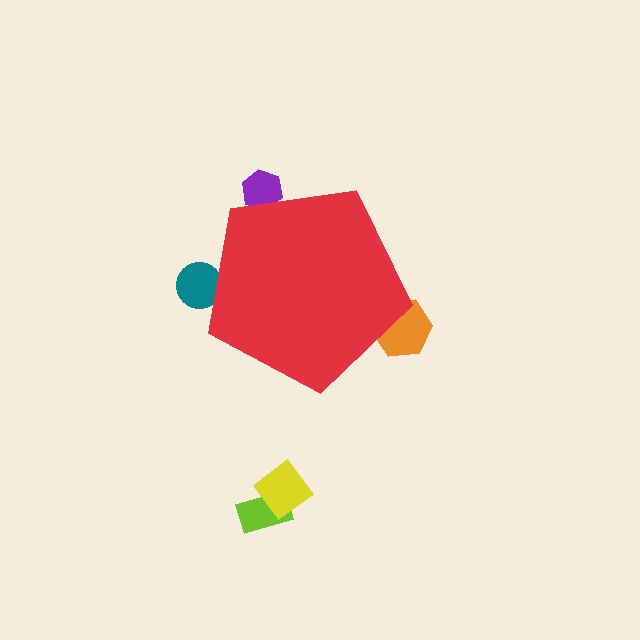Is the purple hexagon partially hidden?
Yes, the purple hexagon is partially hidden behind the red pentagon.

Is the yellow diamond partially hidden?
No, the yellow diamond is fully visible.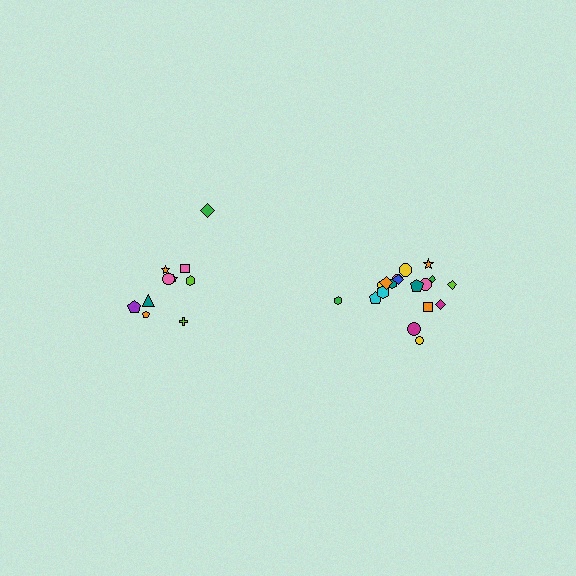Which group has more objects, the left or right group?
The right group.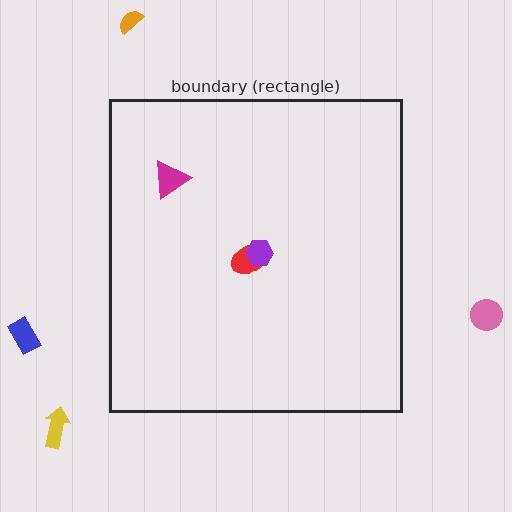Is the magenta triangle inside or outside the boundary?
Inside.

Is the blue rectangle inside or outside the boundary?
Outside.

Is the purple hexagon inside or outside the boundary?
Inside.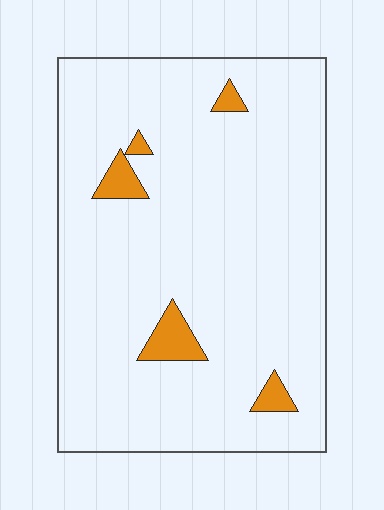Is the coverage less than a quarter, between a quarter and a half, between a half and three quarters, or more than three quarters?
Less than a quarter.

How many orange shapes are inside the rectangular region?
5.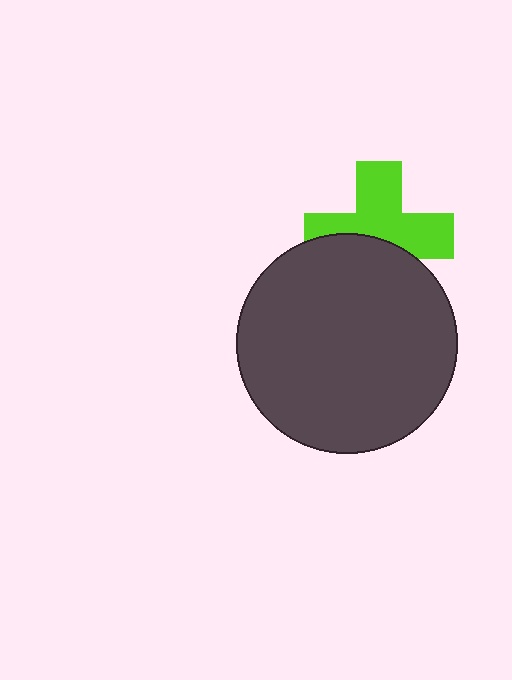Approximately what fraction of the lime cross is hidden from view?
Roughly 40% of the lime cross is hidden behind the dark gray circle.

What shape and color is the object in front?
The object in front is a dark gray circle.